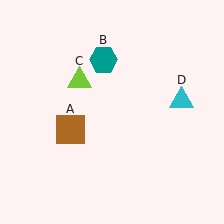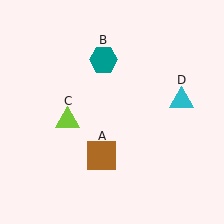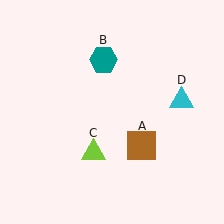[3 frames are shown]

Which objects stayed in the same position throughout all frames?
Teal hexagon (object B) and cyan triangle (object D) remained stationary.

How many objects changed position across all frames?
2 objects changed position: brown square (object A), lime triangle (object C).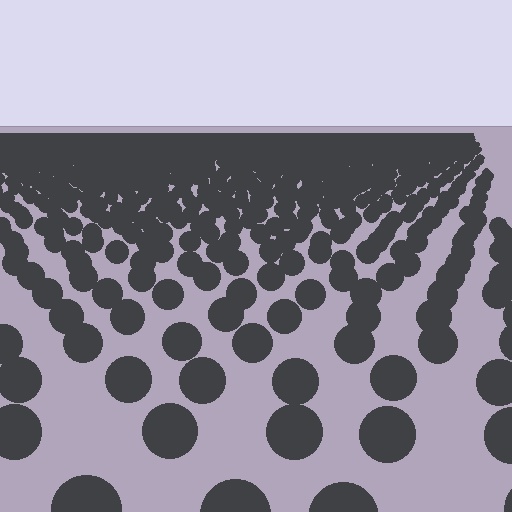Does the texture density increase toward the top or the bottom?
Density increases toward the top.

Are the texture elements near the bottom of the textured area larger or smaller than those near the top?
Larger. Near the bottom, elements are closer to the viewer and appear at a bigger on-screen size.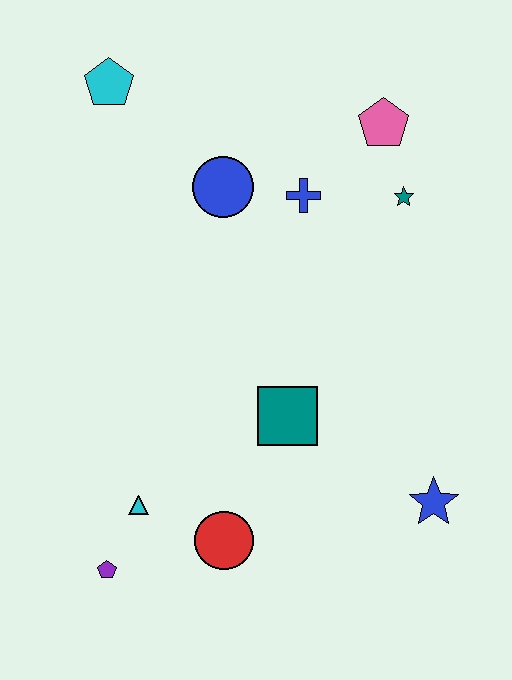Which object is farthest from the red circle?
The cyan pentagon is farthest from the red circle.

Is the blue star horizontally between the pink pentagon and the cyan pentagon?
No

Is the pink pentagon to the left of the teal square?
No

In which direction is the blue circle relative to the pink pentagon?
The blue circle is to the left of the pink pentagon.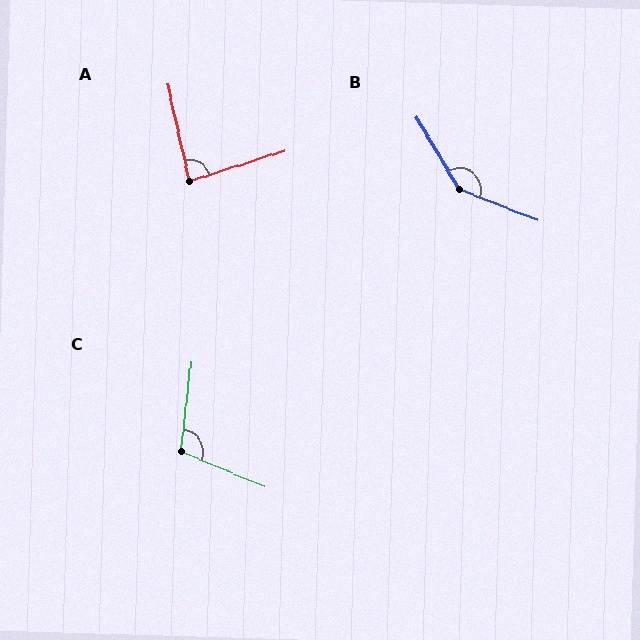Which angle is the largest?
B, at approximately 142 degrees.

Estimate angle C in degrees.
Approximately 106 degrees.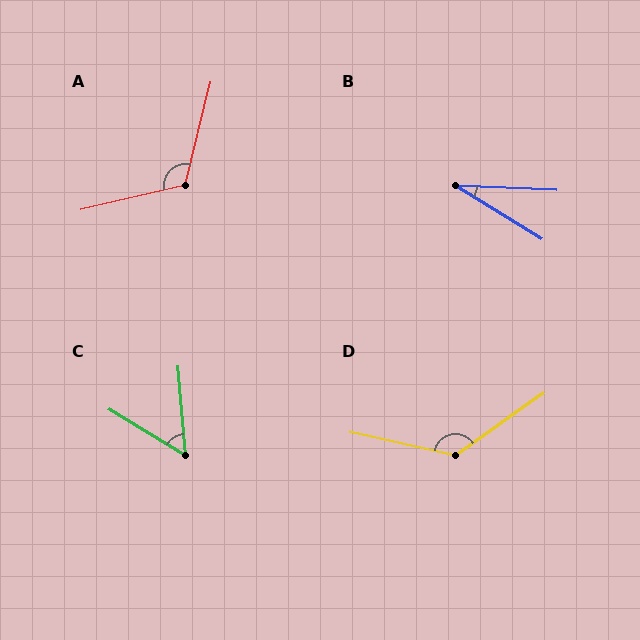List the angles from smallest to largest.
B (29°), C (54°), A (117°), D (132°).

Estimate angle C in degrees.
Approximately 54 degrees.